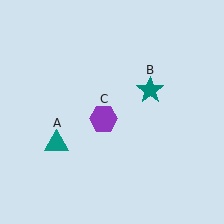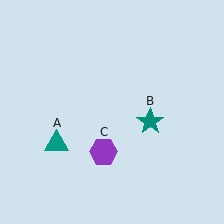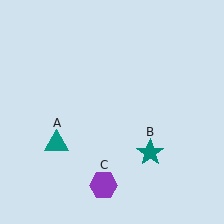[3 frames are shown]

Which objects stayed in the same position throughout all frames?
Teal triangle (object A) remained stationary.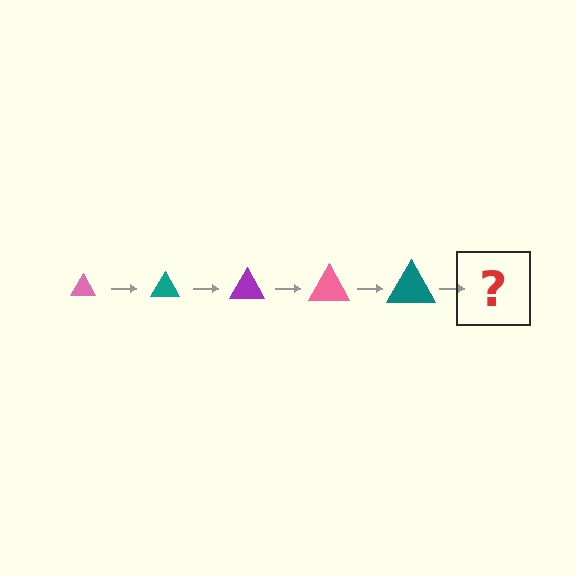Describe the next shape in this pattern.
It should be a purple triangle, larger than the previous one.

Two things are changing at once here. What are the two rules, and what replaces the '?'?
The two rules are that the triangle grows larger each step and the color cycles through pink, teal, and purple. The '?' should be a purple triangle, larger than the previous one.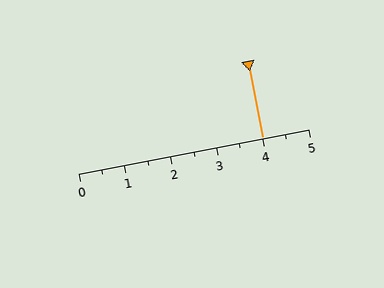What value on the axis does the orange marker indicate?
The marker indicates approximately 4.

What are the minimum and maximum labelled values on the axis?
The axis runs from 0 to 5.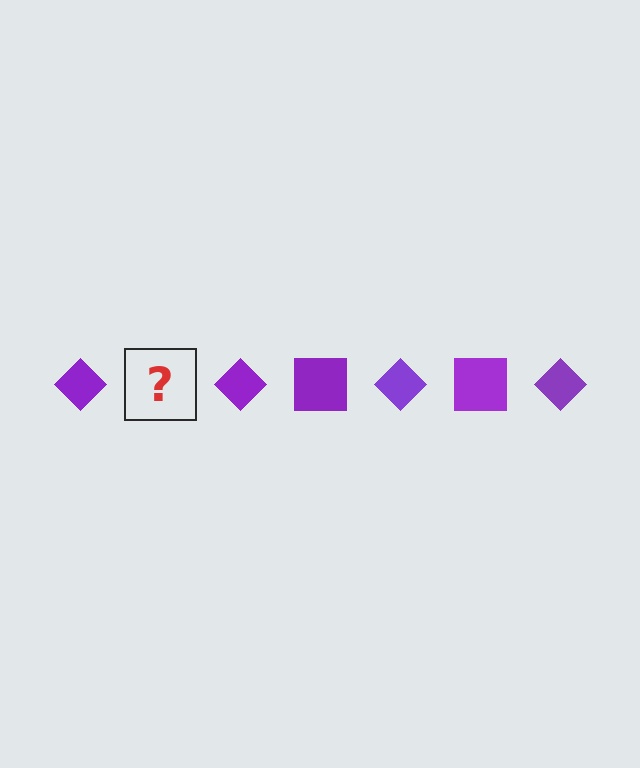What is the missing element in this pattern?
The missing element is a purple square.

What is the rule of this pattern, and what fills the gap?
The rule is that the pattern cycles through diamond, square shapes in purple. The gap should be filled with a purple square.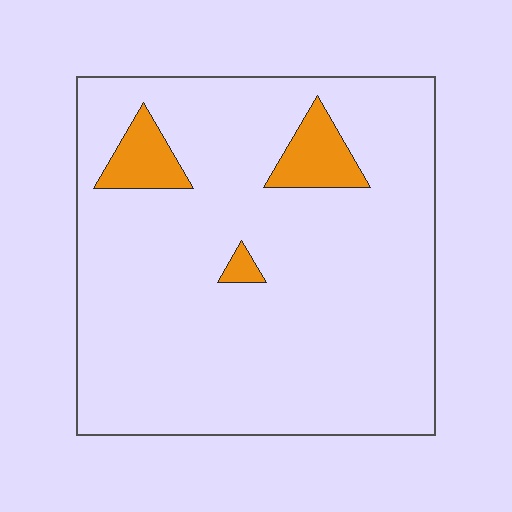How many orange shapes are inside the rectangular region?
3.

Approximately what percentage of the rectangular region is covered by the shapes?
Approximately 10%.